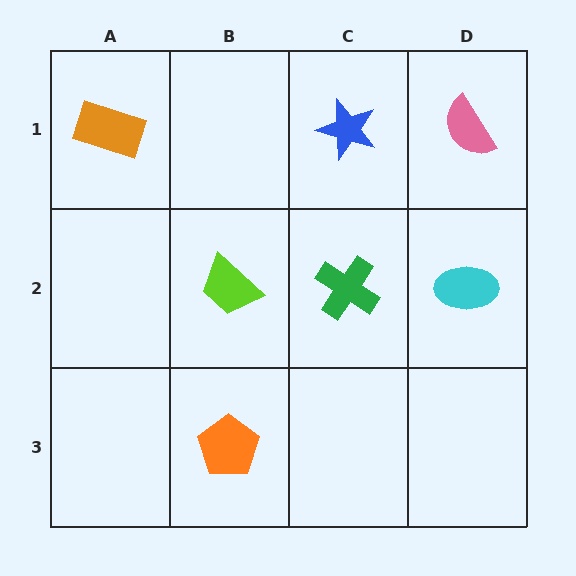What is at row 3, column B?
An orange pentagon.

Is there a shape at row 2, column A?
No, that cell is empty.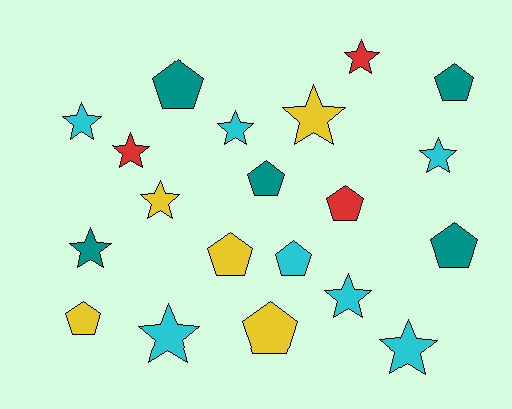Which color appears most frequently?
Cyan, with 7 objects.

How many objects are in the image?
There are 20 objects.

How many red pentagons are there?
There is 1 red pentagon.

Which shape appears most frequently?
Star, with 11 objects.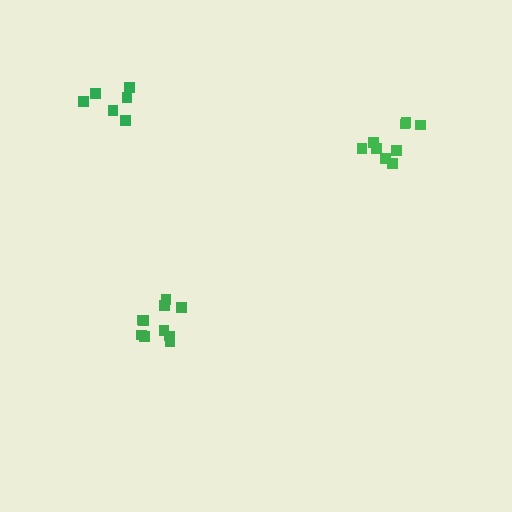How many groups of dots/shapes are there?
There are 3 groups.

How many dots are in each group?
Group 1: 10 dots, Group 2: 9 dots, Group 3: 6 dots (25 total).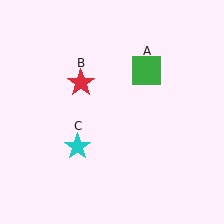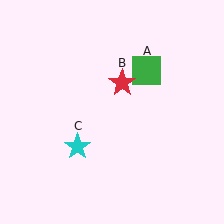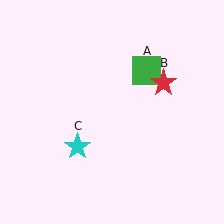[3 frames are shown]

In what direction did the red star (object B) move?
The red star (object B) moved right.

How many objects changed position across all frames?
1 object changed position: red star (object B).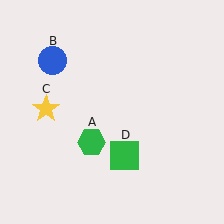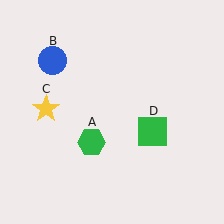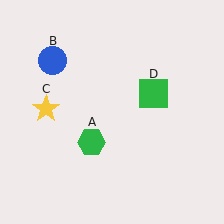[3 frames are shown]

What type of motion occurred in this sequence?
The green square (object D) rotated counterclockwise around the center of the scene.